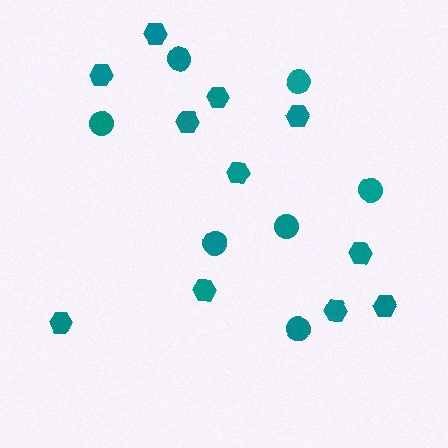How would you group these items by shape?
There are 2 groups: one group of circles (7) and one group of hexagons (11).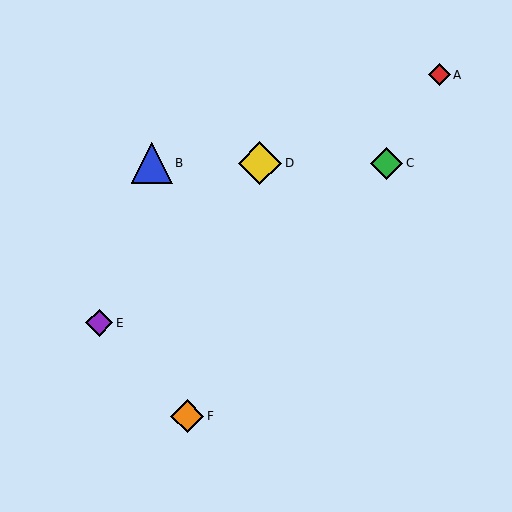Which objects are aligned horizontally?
Objects B, C, D are aligned horizontally.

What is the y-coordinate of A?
Object A is at y≈75.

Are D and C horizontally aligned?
Yes, both are at y≈163.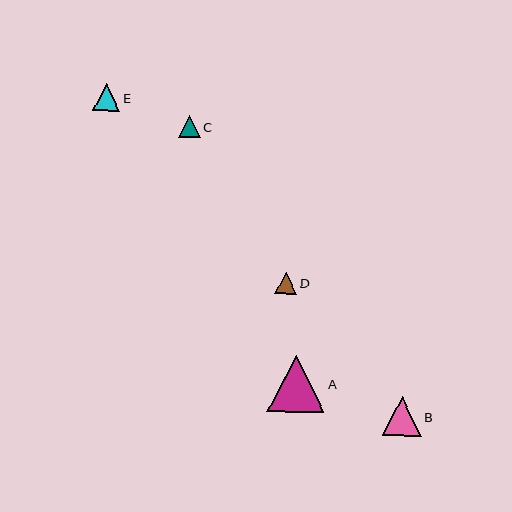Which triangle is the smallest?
Triangle C is the smallest with a size of approximately 22 pixels.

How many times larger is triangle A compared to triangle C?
Triangle A is approximately 2.6 times the size of triangle C.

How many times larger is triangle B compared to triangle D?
Triangle B is approximately 1.8 times the size of triangle D.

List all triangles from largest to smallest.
From largest to smallest: A, B, E, D, C.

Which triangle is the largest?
Triangle A is the largest with a size of approximately 57 pixels.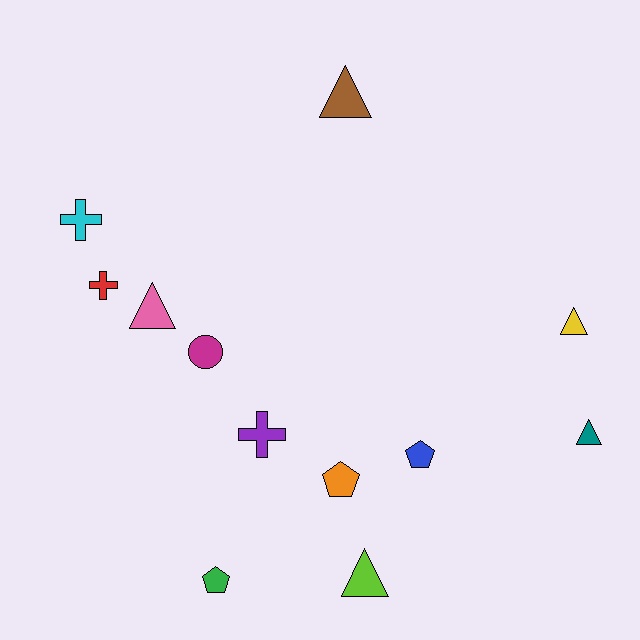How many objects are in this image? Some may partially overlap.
There are 12 objects.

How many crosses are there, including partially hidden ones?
There are 3 crosses.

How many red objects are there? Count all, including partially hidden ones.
There is 1 red object.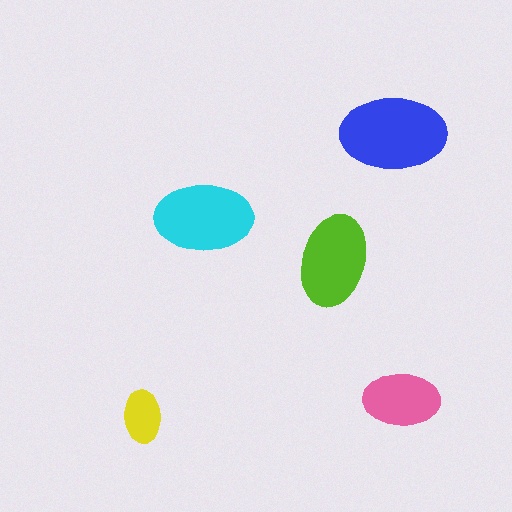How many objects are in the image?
There are 5 objects in the image.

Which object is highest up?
The blue ellipse is topmost.